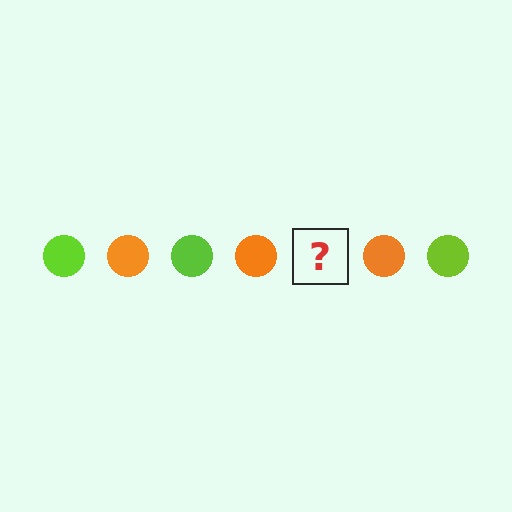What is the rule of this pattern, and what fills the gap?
The rule is that the pattern cycles through lime, orange circles. The gap should be filled with a lime circle.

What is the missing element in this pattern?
The missing element is a lime circle.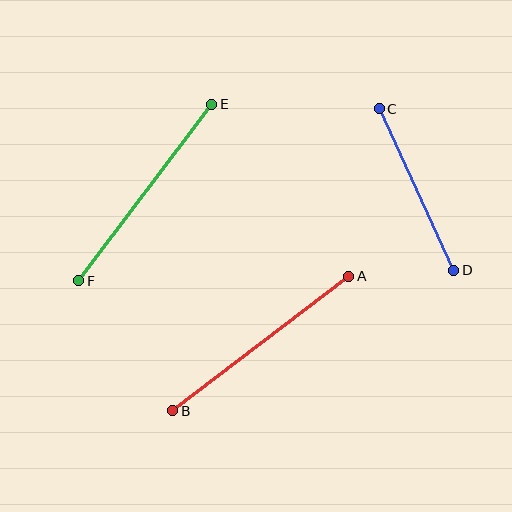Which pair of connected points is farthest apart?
Points A and B are farthest apart.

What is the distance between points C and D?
The distance is approximately 177 pixels.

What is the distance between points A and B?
The distance is approximately 222 pixels.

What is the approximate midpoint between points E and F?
The midpoint is at approximately (145, 192) pixels.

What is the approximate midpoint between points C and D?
The midpoint is at approximately (416, 189) pixels.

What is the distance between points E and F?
The distance is approximately 221 pixels.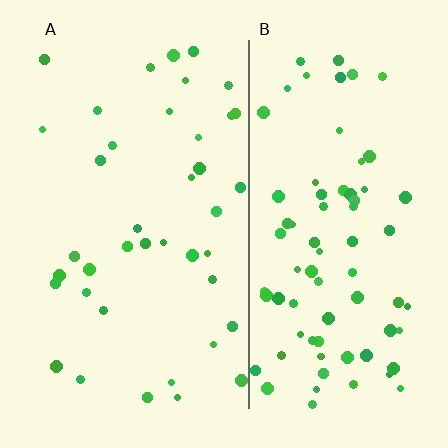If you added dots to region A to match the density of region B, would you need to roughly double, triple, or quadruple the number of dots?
Approximately double.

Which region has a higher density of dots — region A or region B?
B (the right).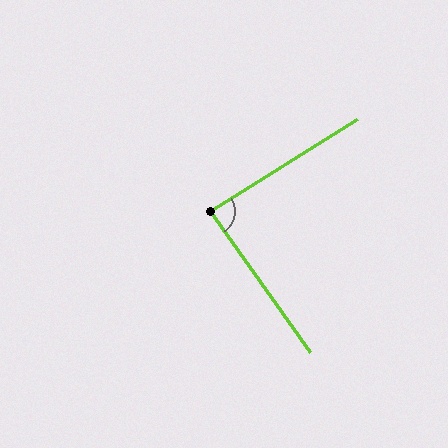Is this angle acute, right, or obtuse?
It is approximately a right angle.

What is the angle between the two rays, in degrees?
Approximately 87 degrees.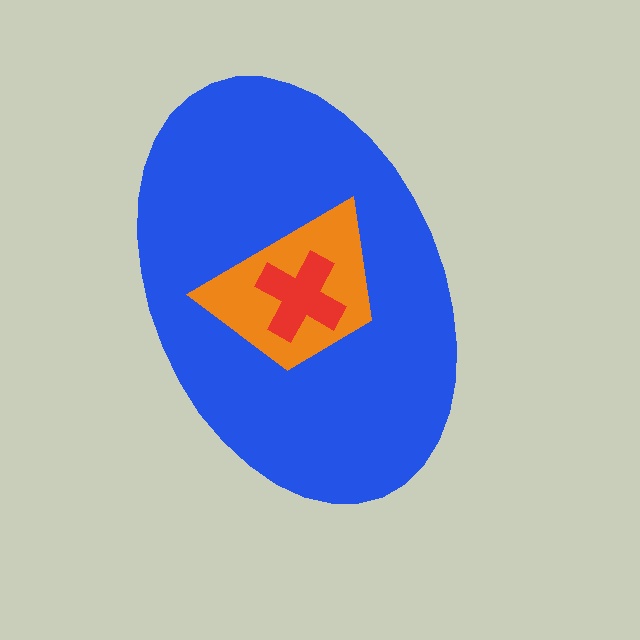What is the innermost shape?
The red cross.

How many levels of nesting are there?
3.